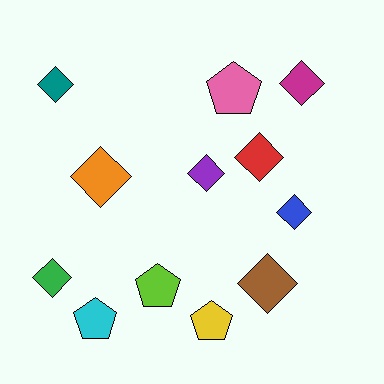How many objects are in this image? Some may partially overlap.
There are 12 objects.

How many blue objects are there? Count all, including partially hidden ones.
There is 1 blue object.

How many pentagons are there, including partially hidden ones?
There are 4 pentagons.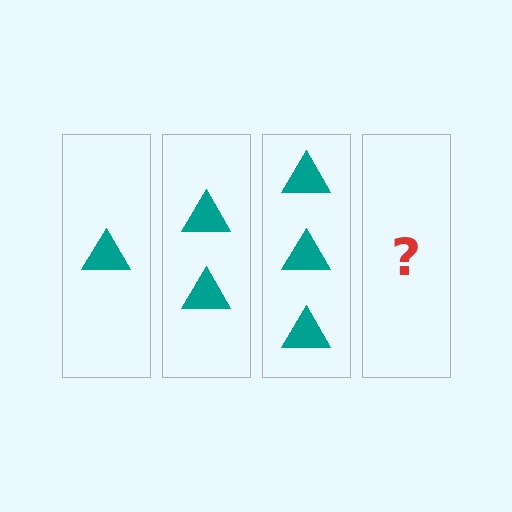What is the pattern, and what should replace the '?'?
The pattern is that each step adds one more triangle. The '?' should be 4 triangles.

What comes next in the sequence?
The next element should be 4 triangles.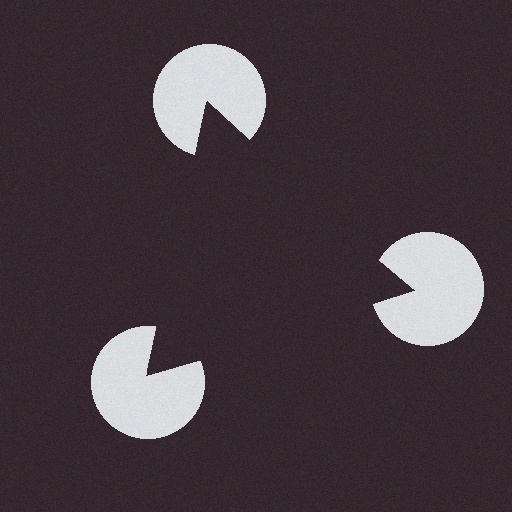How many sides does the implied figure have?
3 sides.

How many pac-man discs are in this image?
There are 3 — one at each vertex of the illusory triangle.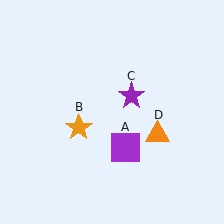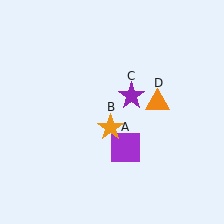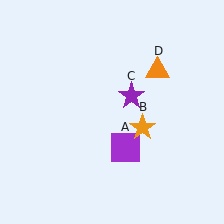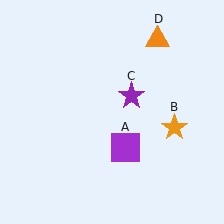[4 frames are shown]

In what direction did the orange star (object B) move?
The orange star (object B) moved right.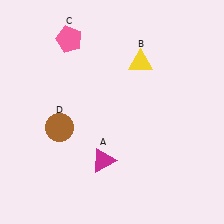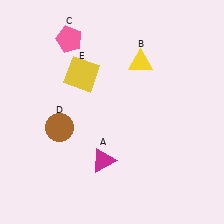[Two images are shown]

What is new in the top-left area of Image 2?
A yellow square (E) was added in the top-left area of Image 2.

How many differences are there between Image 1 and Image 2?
There is 1 difference between the two images.